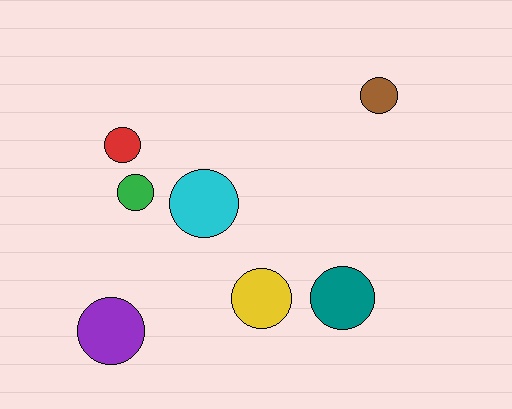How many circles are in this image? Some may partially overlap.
There are 7 circles.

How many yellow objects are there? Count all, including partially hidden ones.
There is 1 yellow object.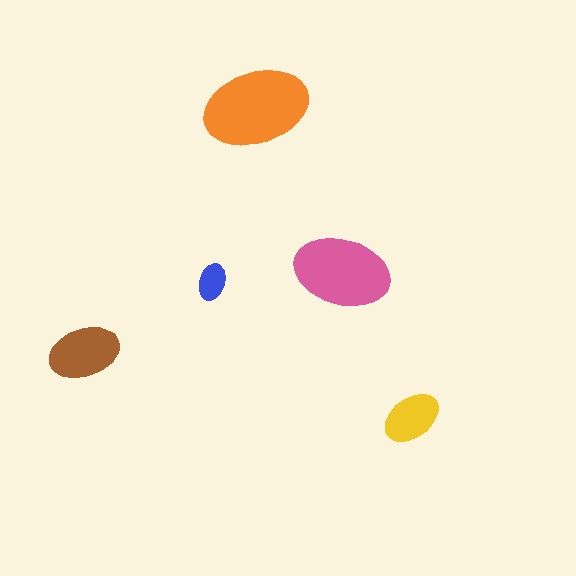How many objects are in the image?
There are 5 objects in the image.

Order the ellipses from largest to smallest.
the orange one, the pink one, the brown one, the yellow one, the blue one.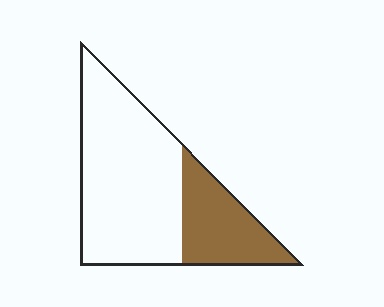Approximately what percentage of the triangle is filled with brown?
Approximately 30%.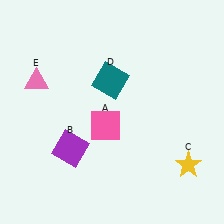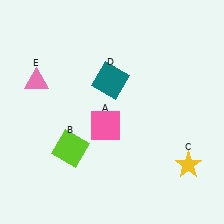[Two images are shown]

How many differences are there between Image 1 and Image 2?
There is 1 difference between the two images.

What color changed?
The square (B) changed from purple in Image 1 to lime in Image 2.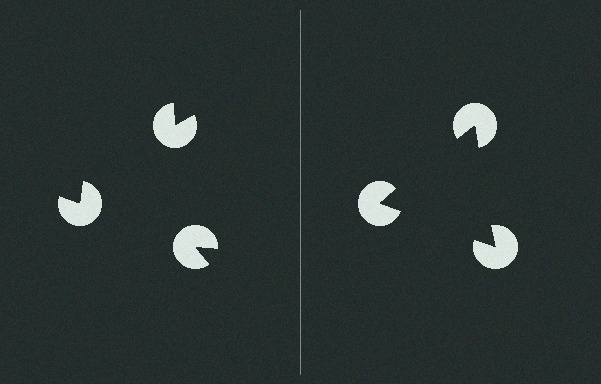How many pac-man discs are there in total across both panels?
6 — 3 on each side.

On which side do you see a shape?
An illusory triangle appears on the right side. On the left side the wedge cuts are rotated, so no coherent shape forms.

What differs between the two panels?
The pac-man discs are positioned identically on both sides; only the wedge orientations differ. On the right they align to a triangle; on the left they are misaligned.